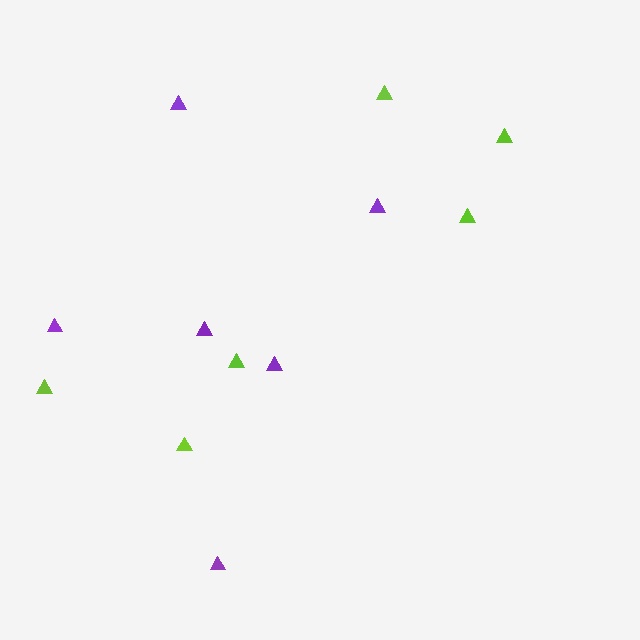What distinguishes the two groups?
There are 2 groups: one group of lime triangles (6) and one group of purple triangles (6).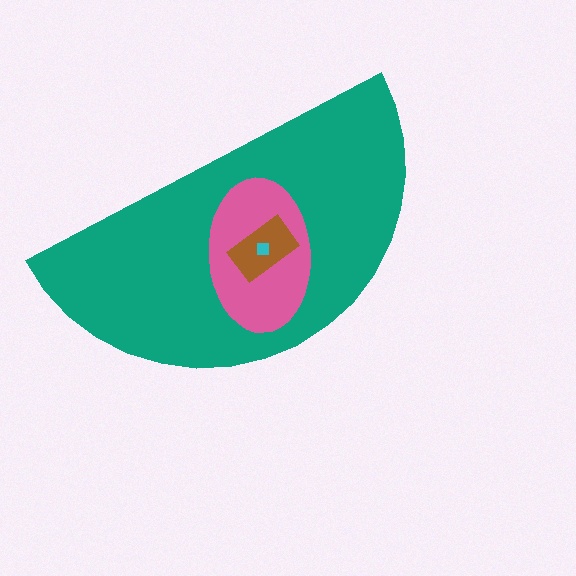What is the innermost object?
The cyan square.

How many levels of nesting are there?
4.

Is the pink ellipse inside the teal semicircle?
Yes.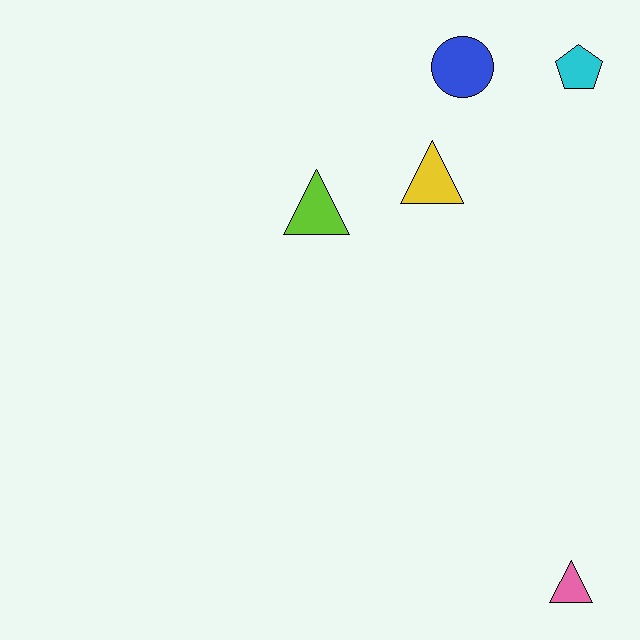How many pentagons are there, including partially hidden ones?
There is 1 pentagon.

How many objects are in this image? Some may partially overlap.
There are 5 objects.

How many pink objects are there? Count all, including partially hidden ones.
There is 1 pink object.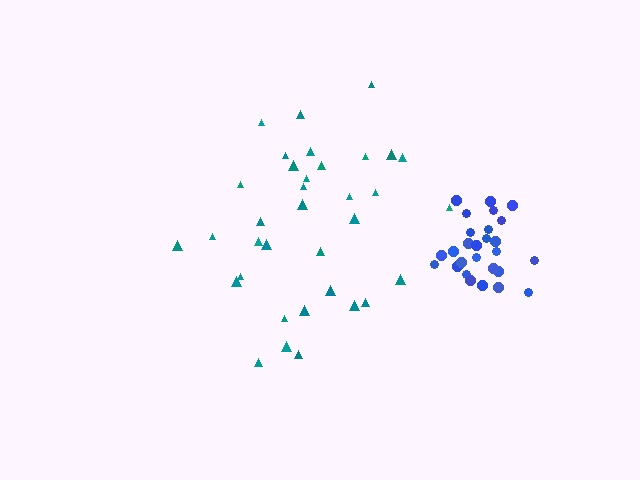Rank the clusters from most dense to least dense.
blue, teal.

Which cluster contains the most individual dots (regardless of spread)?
Teal (35).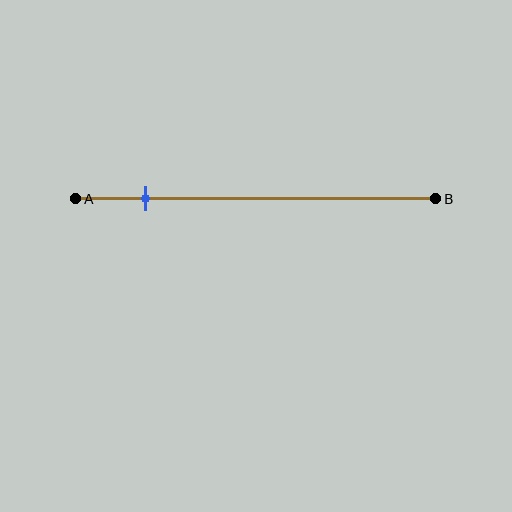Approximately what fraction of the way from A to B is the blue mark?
The blue mark is approximately 20% of the way from A to B.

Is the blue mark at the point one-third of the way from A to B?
No, the mark is at about 20% from A, not at the 33% one-third point.